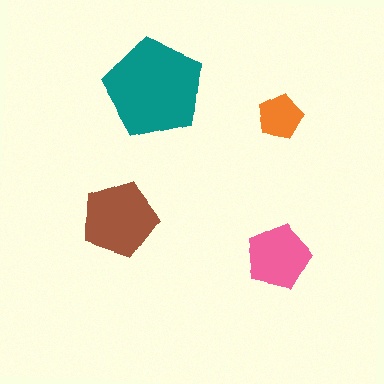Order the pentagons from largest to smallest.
the teal one, the brown one, the pink one, the orange one.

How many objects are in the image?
There are 4 objects in the image.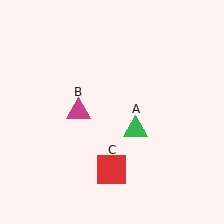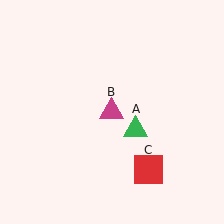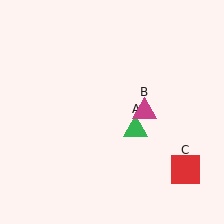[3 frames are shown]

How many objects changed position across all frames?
2 objects changed position: magenta triangle (object B), red square (object C).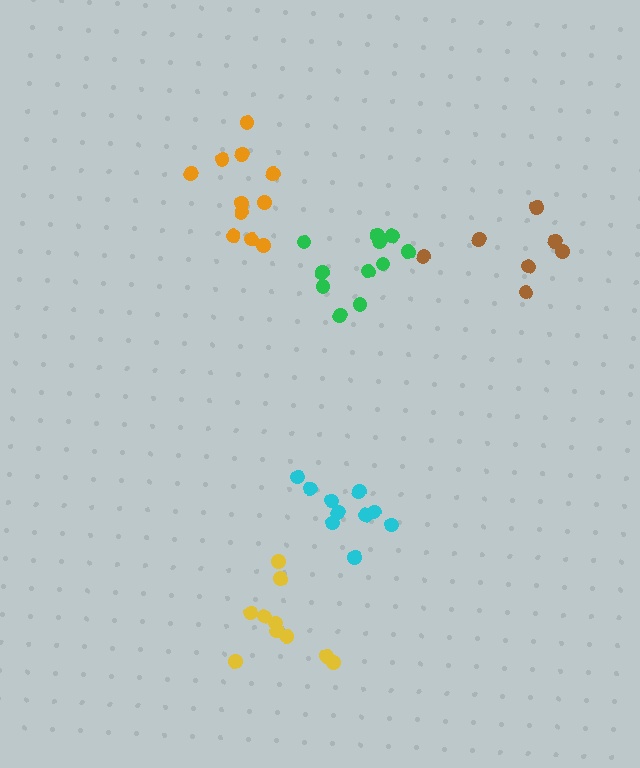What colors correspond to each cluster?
The clusters are colored: orange, green, cyan, brown, yellow.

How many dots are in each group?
Group 1: 11 dots, Group 2: 11 dots, Group 3: 10 dots, Group 4: 7 dots, Group 5: 10 dots (49 total).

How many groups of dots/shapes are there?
There are 5 groups.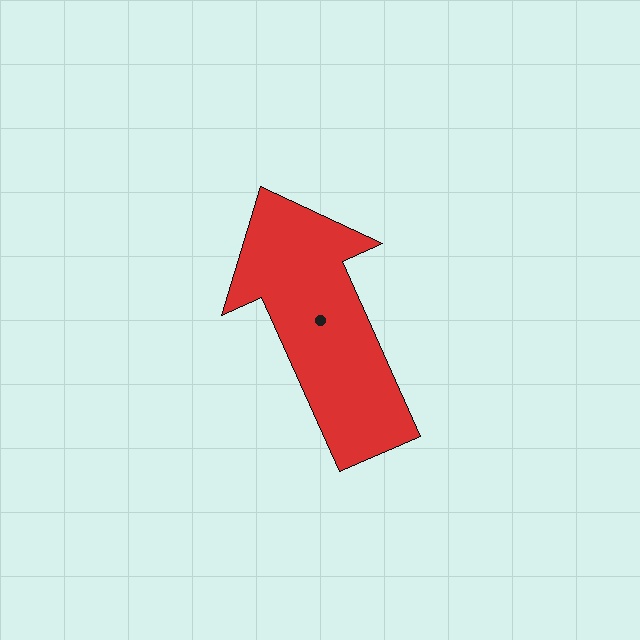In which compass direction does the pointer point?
Northwest.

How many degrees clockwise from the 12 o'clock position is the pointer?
Approximately 336 degrees.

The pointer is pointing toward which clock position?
Roughly 11 o'clock.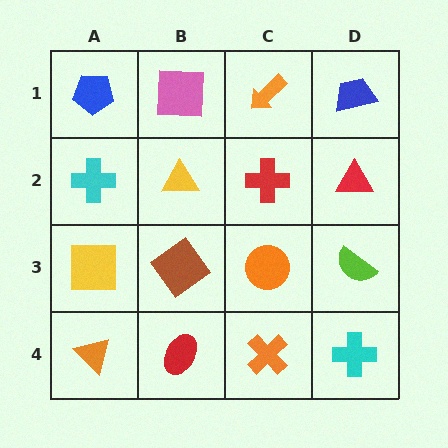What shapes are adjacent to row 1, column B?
A yellow triangle (row 2, column B), a blue pentagon (row 1, column A), an orange arrow (row 1, column C).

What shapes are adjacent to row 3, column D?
A red triangle (row 2, column D), a cyan cross (row 4, column D), an orange circle (row 3, column C).